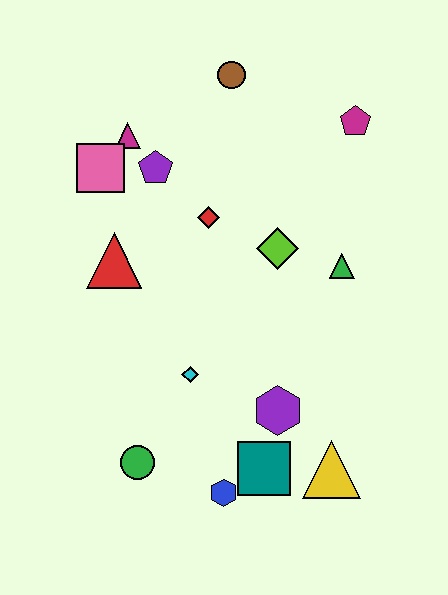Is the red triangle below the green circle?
No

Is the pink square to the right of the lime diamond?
No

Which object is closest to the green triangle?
The lime diamond is closest to the green triangle.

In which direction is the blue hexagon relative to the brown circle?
The blue hexagon is below the brown circle.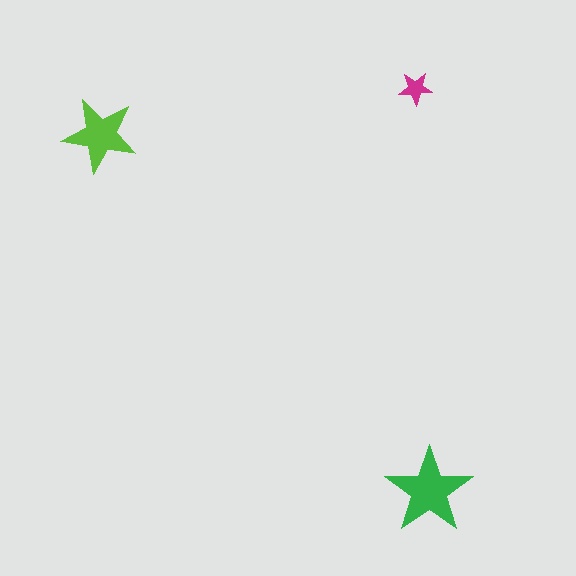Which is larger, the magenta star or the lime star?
The lime one.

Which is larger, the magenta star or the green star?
The green one.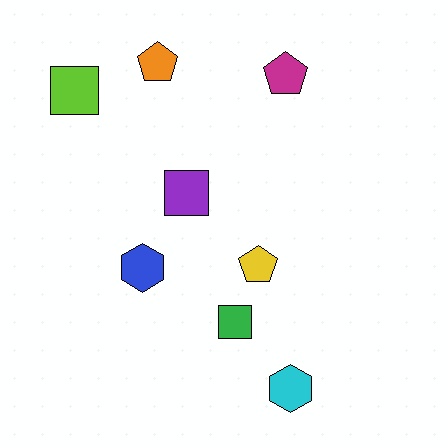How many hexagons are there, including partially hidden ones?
There are 2 hexagons.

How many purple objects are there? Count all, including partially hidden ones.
There is 1 purple object.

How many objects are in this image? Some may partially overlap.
There are 8 objects.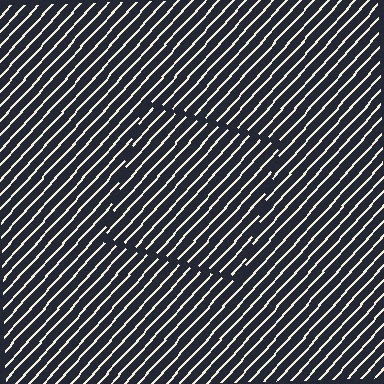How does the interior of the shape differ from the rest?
The interior of the shape contains the same grating, shifted by half a period — the contour is defined by the phase discontinuity where line-ends from the inner and outer gratings abut.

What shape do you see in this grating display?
An illusory square. The interior of the shape contains the same grating, shifted by half a period — the contour is defined by the phase discontinuity where line-ends from the inner and outer gratings abut.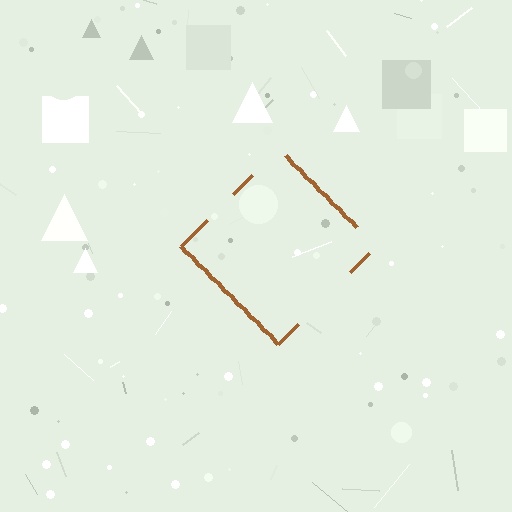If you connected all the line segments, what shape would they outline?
They would outline a diamond.